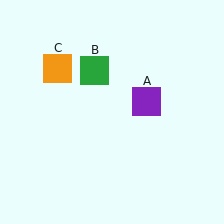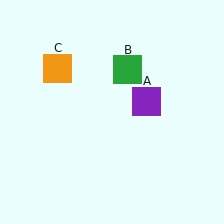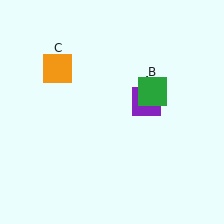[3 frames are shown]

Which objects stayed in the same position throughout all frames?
Purple square (object A) and orange square (object C) remained stationary.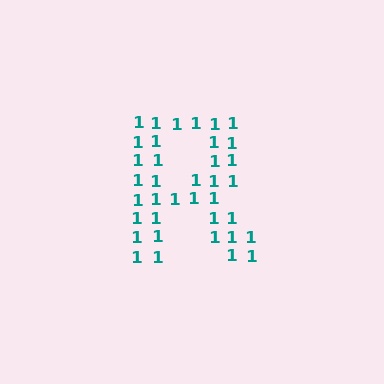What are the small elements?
The small elements are digit 1's.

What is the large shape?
The large shape is the letter R.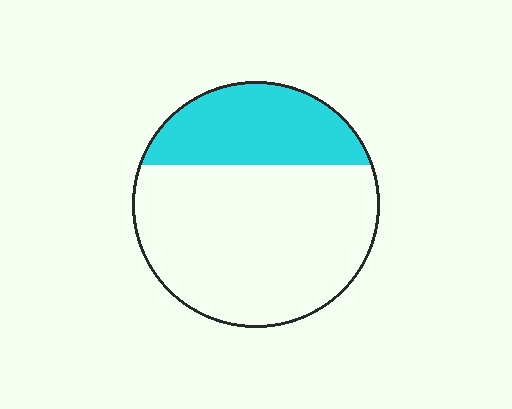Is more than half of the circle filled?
No.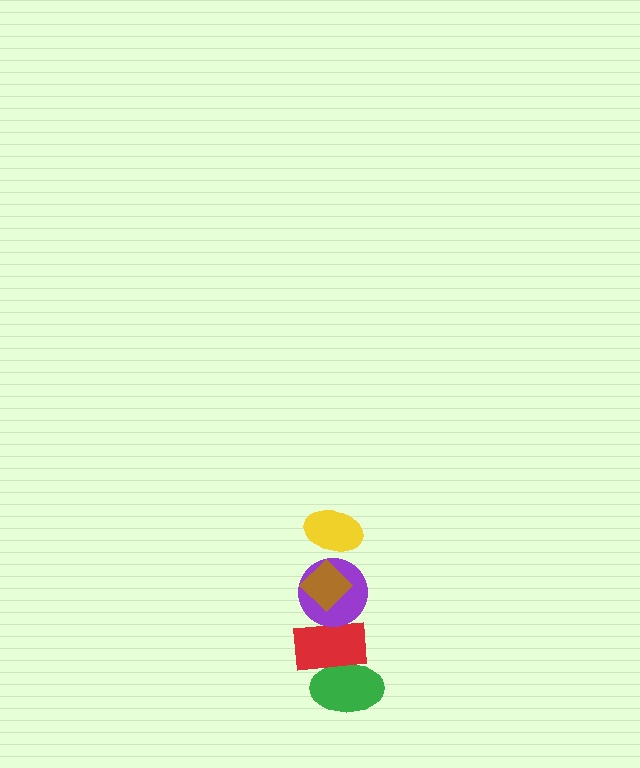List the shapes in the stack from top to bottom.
From top to bottom: the yellow ellipse, the brown diamond, the purple circle, the red rectangle, the green ellipse.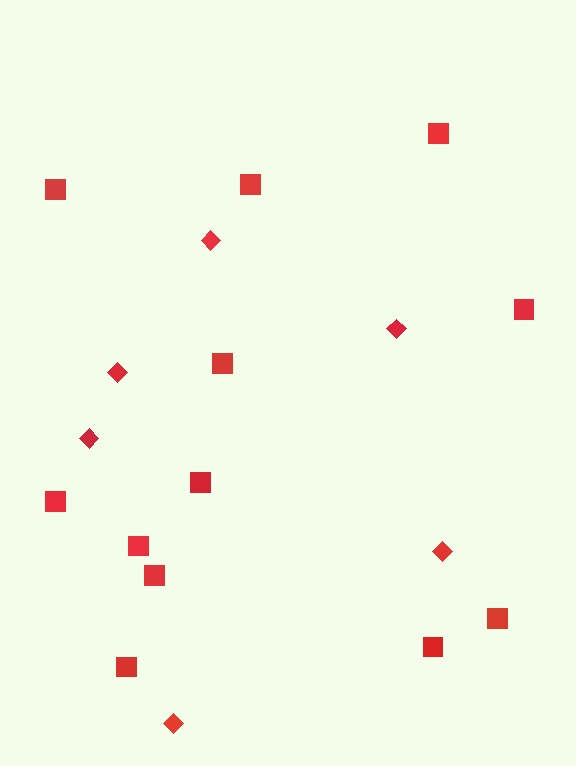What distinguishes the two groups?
There are 2 groups: one group of squares (12) and one group of diamonds (6).